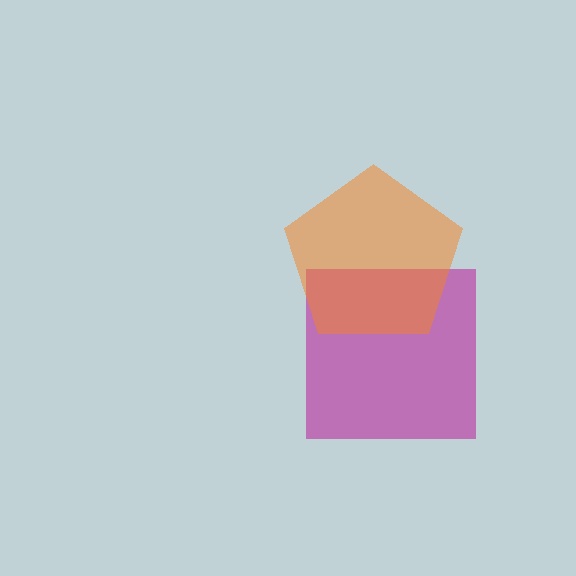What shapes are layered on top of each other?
The layered shapes are: a magenta square, an orange pentagon.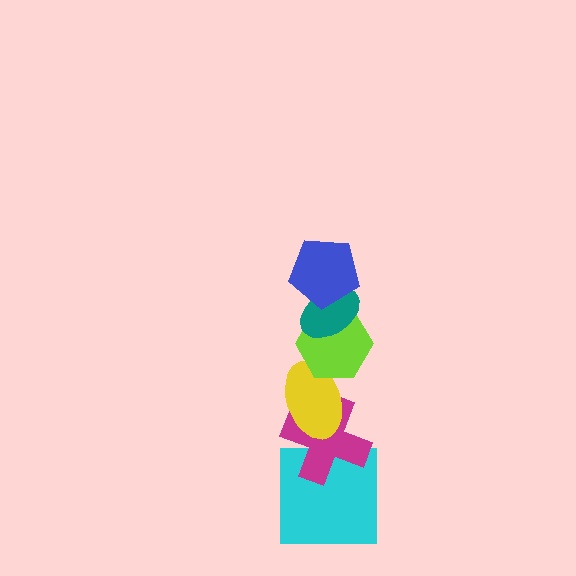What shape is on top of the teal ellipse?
The blue pentagon is on top of the teal ellipse.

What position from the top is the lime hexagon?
The lime hexagon is 3rd from the top.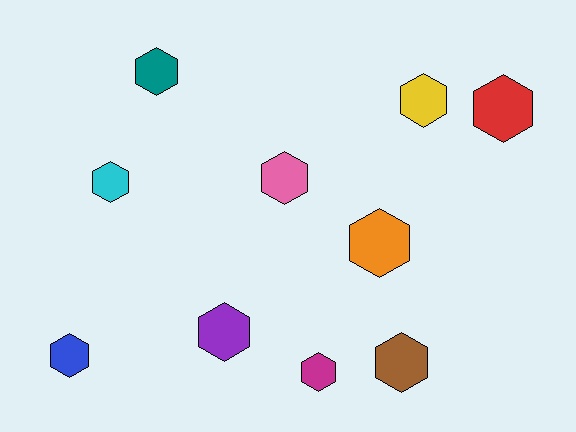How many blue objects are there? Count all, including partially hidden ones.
There is 1 blue object.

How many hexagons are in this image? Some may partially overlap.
There are 10 hexagons.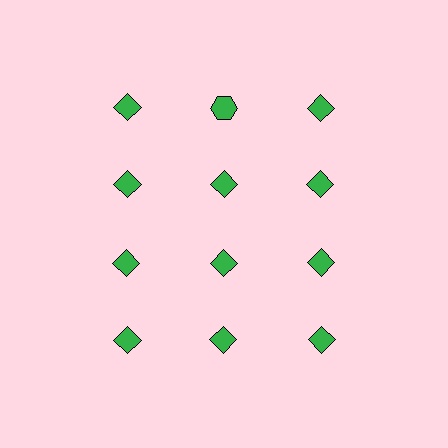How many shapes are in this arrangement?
There are 12 shapes arranged in a grid pattern.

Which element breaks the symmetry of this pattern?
The green hexagon in the top row, second from left column breaks the symmetry. All other shapes are green diamonds.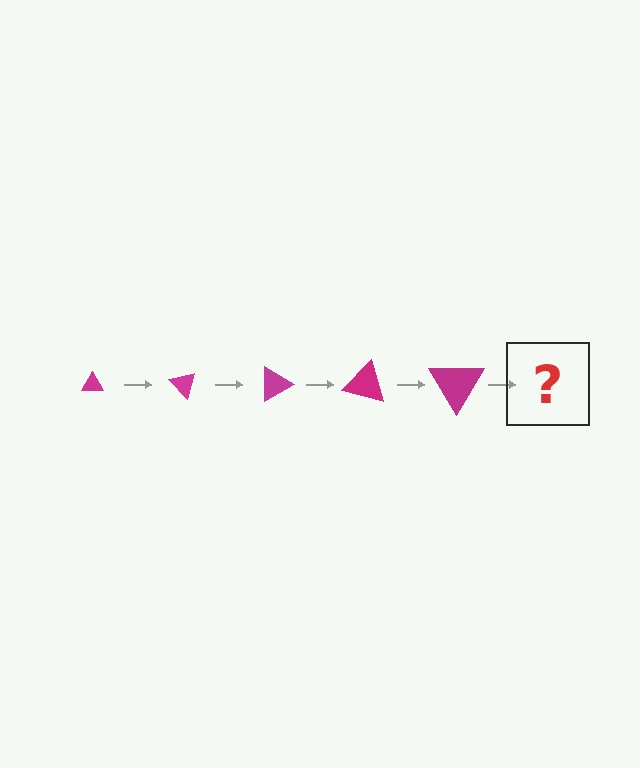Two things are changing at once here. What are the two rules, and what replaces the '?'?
The two rules are that the triangle grows larger each step and it rotates 45 degrees each step. The '?' should be a triangle, larger than the previous one and rotated 225 degrees from the start.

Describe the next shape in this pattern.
It should be a triangle, larger than the previous one and rotated 225 degrees from the start.